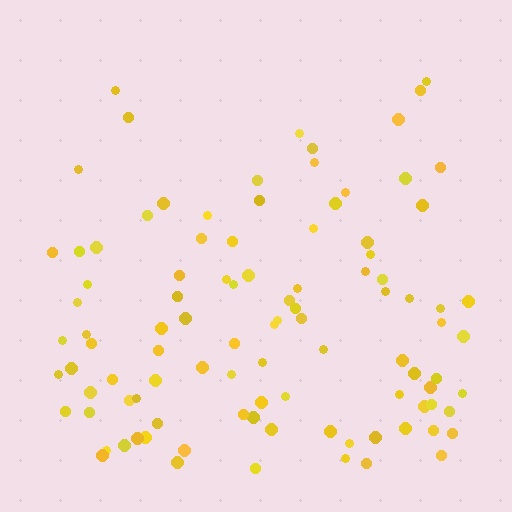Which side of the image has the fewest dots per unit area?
The top.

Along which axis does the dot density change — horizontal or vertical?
Vertical.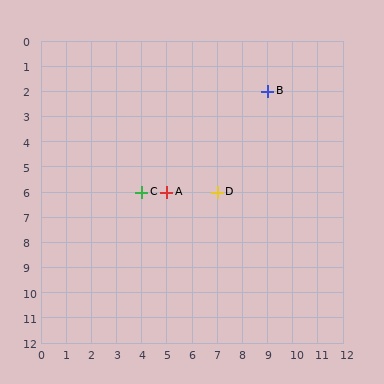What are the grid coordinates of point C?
Point C is at grid coordinates (4, 6).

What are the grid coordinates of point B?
Point B is at grid coordinates (9, 2).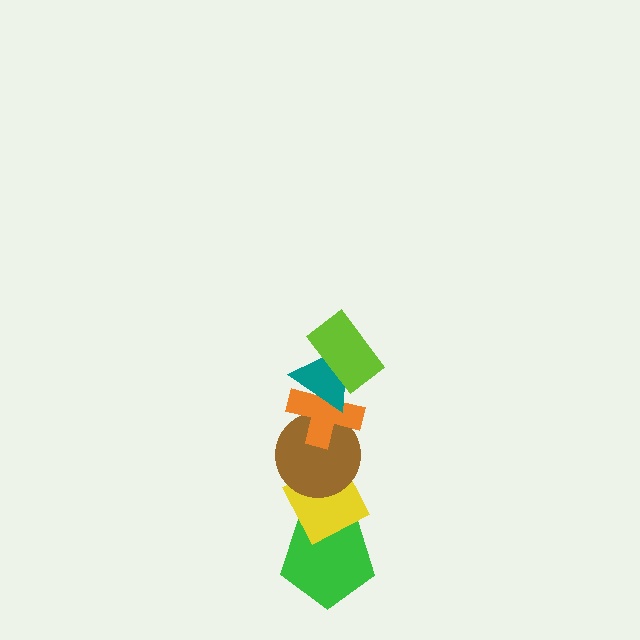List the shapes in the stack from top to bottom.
From top to bottom: the lime rectangle, the teal triangle, the orange cross, the brown circle, the yellow diamond, the green pentagon.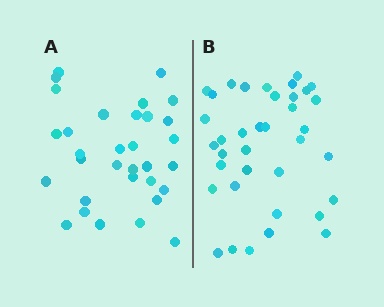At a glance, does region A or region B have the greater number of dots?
Region B (the right region) has more dots.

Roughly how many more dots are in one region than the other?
Region B has about 5 more dots than region A.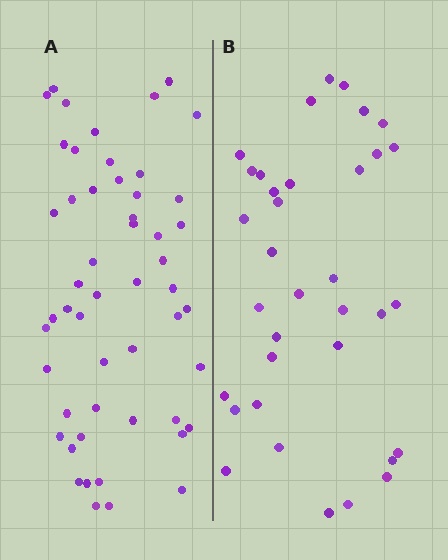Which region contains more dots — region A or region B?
Region A (the left region) has more dots.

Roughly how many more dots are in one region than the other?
Region A has approximately 15 more dots than region B.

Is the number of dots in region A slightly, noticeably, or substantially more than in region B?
Region A has substantially more. The ratio is roughly 1.5 to 1.